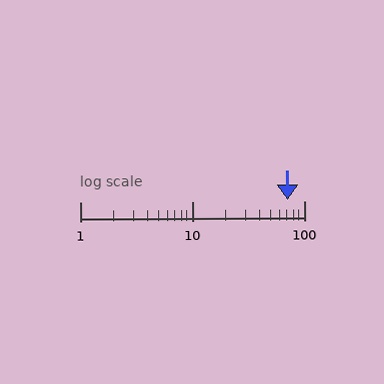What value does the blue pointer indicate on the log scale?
The pointer indicates approximately 71.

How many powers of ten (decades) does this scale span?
The scale spans 2 decades, from 1 to 100.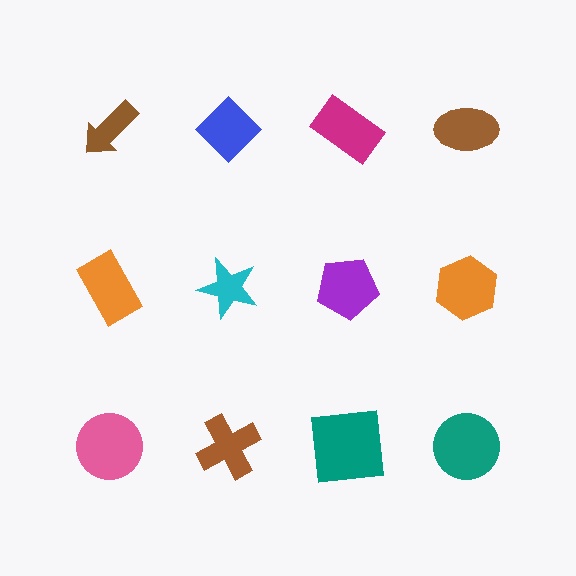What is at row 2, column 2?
A cyan star.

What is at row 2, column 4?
An orange hexagon.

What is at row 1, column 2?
A blue diamond.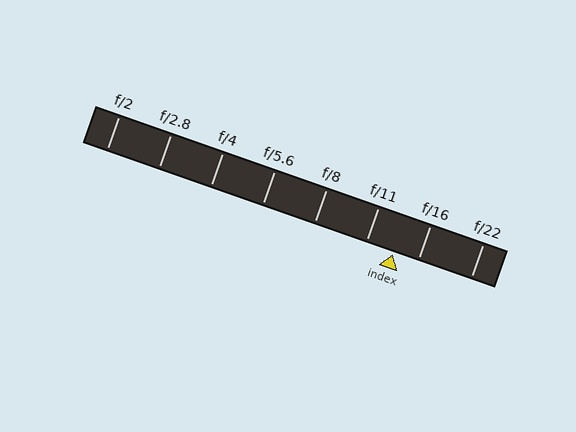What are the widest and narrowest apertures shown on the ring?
The widest aperture shown is f/2 and the narrowest is f/22.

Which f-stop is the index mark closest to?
The index mark is closest to f/16.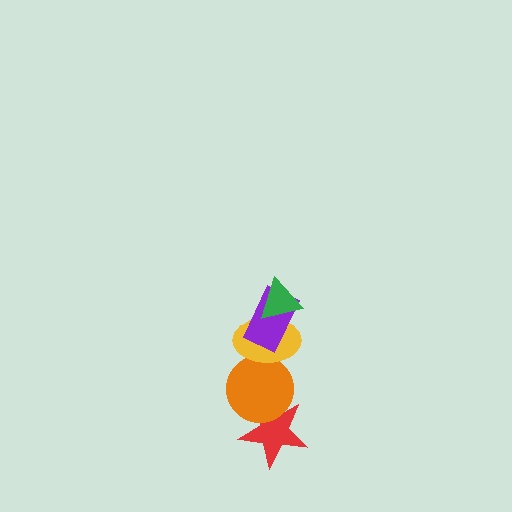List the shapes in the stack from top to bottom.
From top to bottom: the green triangle, the purple rectangle, the yellow ellipse, the orange circle, the red star.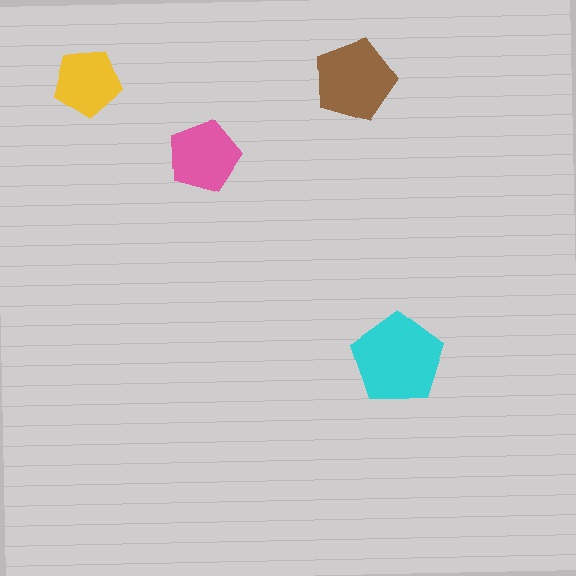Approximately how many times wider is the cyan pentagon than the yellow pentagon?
About 1.5 times wider.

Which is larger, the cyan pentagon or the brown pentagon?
The cyan one.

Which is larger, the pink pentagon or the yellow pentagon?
The pink one.